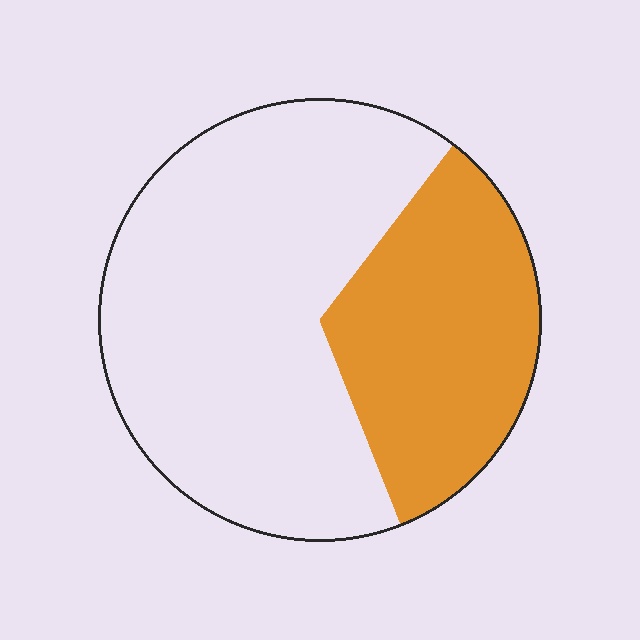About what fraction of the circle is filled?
About one third (1/3).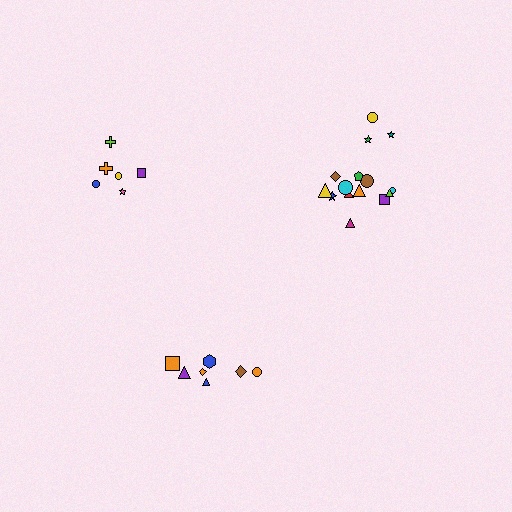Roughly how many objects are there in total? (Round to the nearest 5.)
Roughly 30 objects in total.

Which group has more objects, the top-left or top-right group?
The top-right group.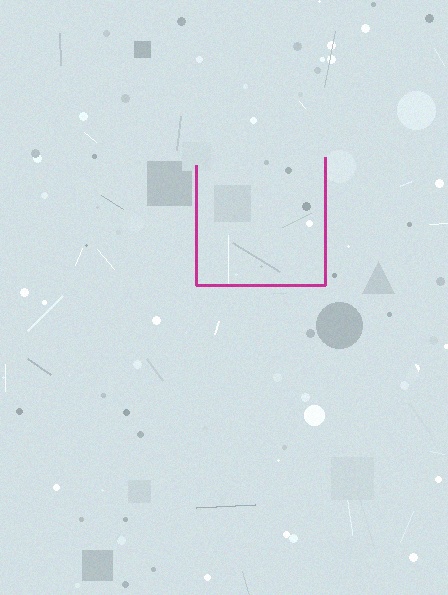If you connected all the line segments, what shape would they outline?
They would outline a square.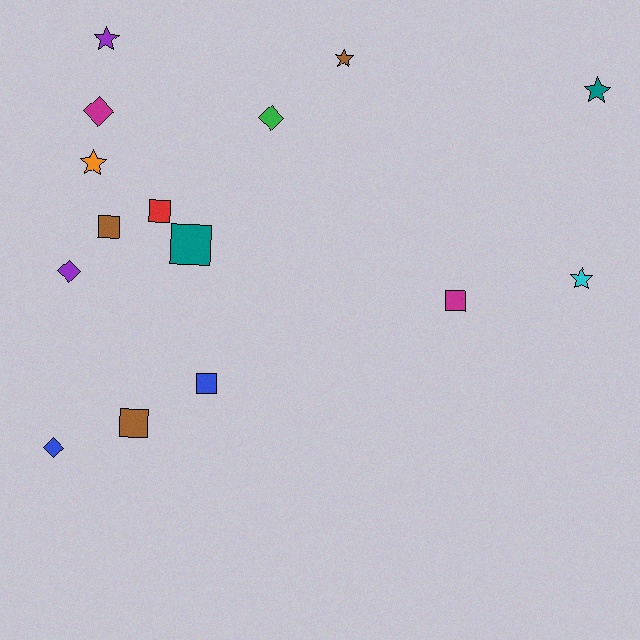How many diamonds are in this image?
There are 4 diamonds.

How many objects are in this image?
There are 15 objects.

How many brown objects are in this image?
There are 3 brown objects.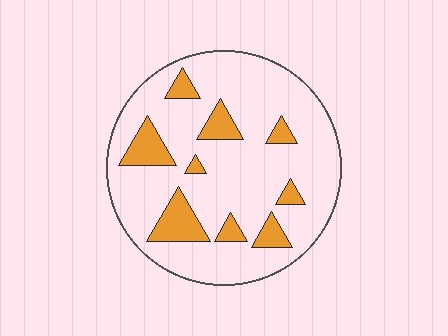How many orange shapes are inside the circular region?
9.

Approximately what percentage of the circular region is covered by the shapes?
Approximately 15%.